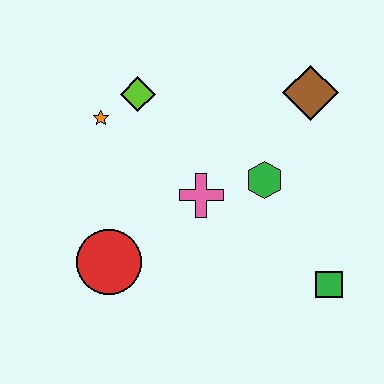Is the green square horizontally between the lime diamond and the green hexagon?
No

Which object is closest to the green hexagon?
The pink cross is closest to the green hexagon.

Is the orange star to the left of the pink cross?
Yes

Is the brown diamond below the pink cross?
No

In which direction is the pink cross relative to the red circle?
The pink cross is to the right of the red circle.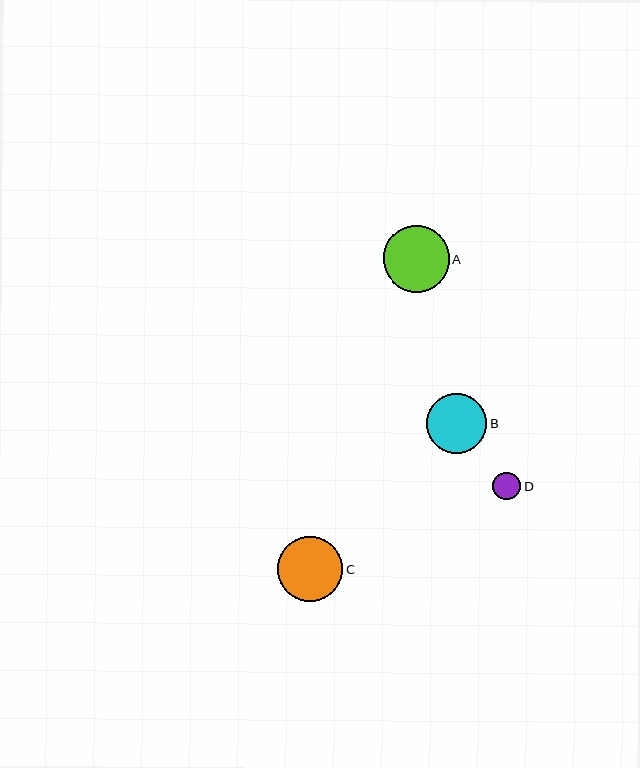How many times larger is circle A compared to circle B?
Circle A is approximately 1.1 times the size of circle B.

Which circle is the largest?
Circle A is the largest with a size of approximately 66 pixels.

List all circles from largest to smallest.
From largest to smallest: A, C, B, D.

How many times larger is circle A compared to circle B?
Circle A is approximately 1.1 times the size of circle B.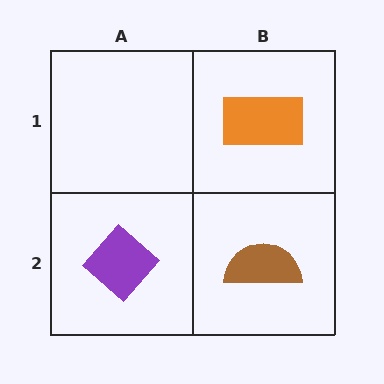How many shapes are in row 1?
1 shape.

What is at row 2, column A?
A purple diamond.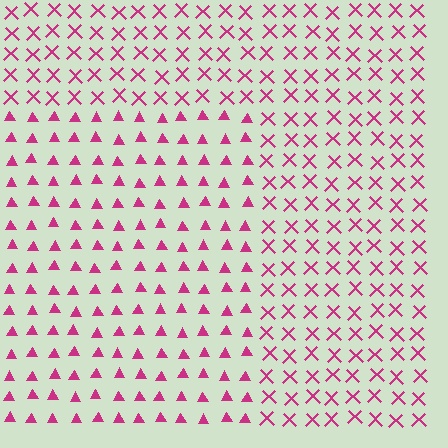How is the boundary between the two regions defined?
The boundary is defined by a change in element shape: triangles inside vs. X marks outside. All elements share the same color and spacing.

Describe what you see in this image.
The image is filled with small magenta elements arranged in a uniform grid. A rectangle-shaped region contains triangles, while the surrounding area contains X marks. The boundary is defined purely by the change in element shape.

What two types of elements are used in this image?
The image uses triangles inside the rectangle region and X marks outside it.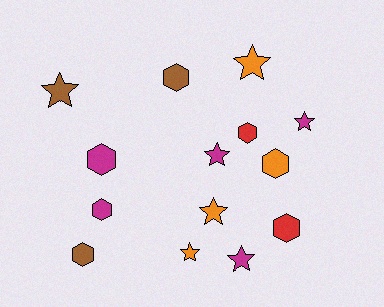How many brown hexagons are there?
There are 2 brown hexagons.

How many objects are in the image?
There are 14 objects.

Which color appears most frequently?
Magenta, with 5 objects.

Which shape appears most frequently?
Star, with 7 objects.